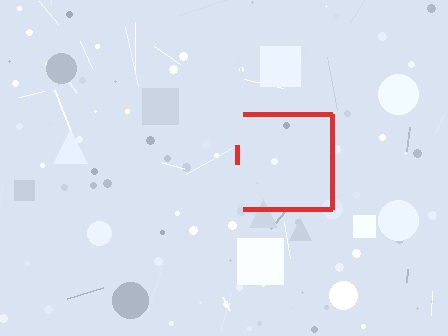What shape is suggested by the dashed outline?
The dashed outline suggests a square.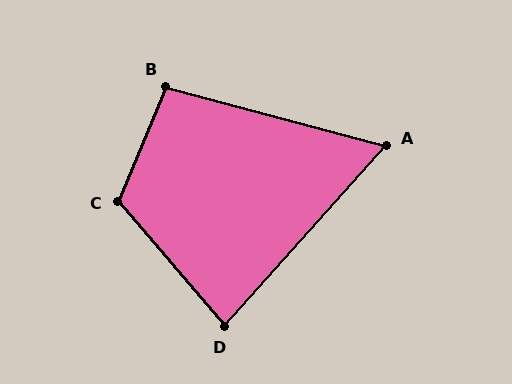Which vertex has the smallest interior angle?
A, at approximately 63 degrees.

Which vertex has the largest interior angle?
C, at approximately 117 degrees.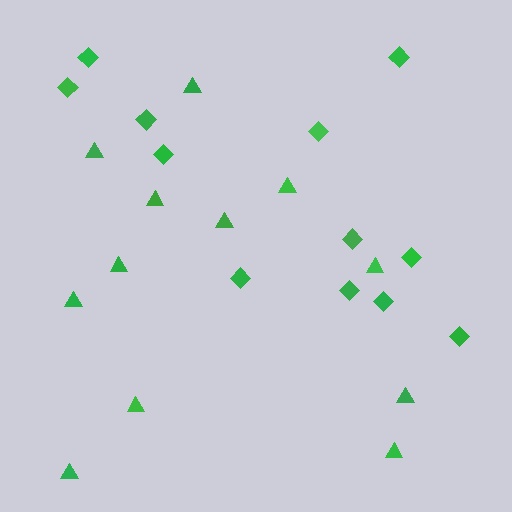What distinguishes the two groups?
There are 2 groups: one group of triangles (12) and one group of diamonds (12).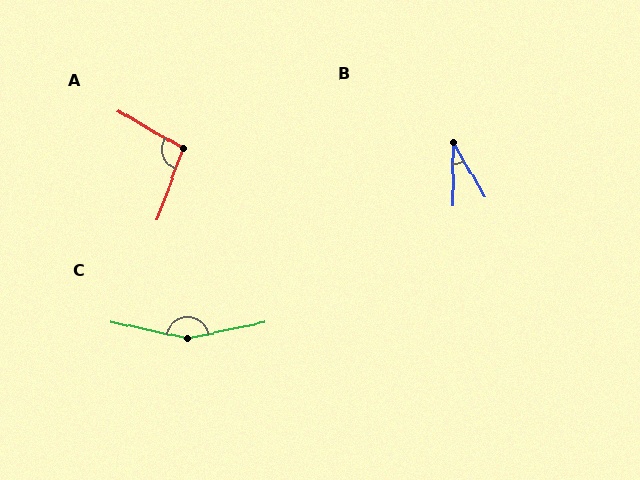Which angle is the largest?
C, at approximately 155 degrees.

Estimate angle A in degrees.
Approximately 100 degrees.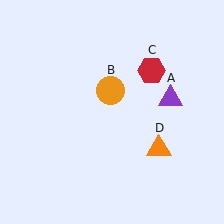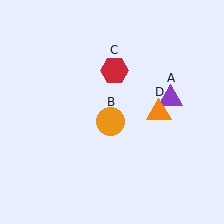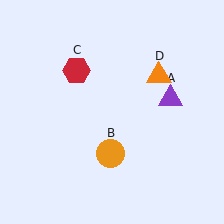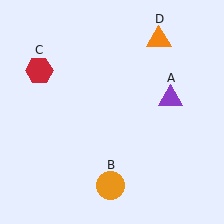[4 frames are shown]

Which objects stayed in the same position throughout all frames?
Purple triangle (object A) remained stationary.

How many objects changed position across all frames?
3 objects changed position: orange circle (object B), red hexagon (object C), orange triangle (object D).